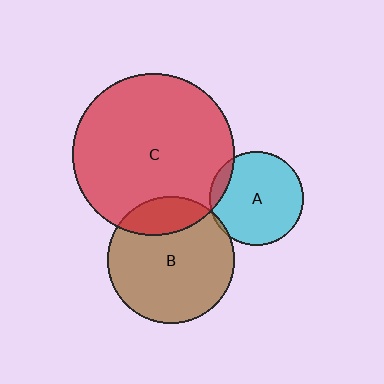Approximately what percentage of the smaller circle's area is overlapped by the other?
Approximately 20%.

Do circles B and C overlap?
Yes.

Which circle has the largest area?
Circle C (red).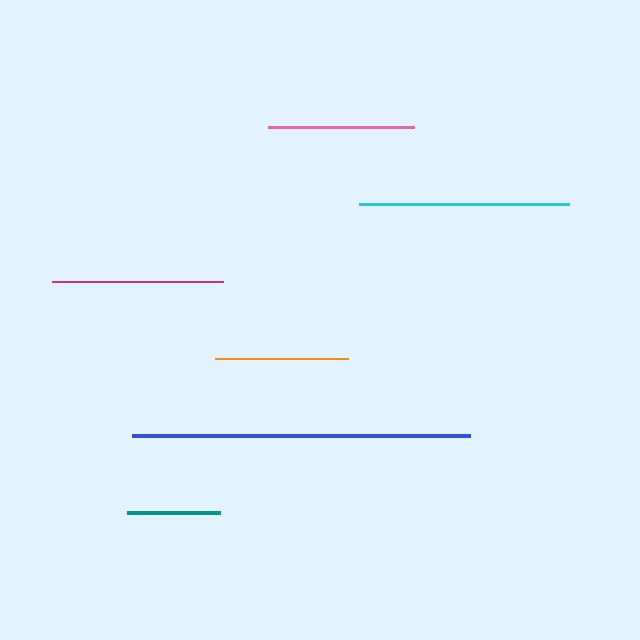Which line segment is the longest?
The blue line is the longest at approximately 338 pixels.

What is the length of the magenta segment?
The magenta segment is approximately 172 pixels long.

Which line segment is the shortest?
The teal line is the shortest at approximately 93 pixels.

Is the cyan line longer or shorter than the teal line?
The cyan line is longer than the teal line.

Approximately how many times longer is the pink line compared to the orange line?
The pink line is approximately 1.1 times the length of the orange line.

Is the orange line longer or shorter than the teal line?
The orange line is longer than the teal line.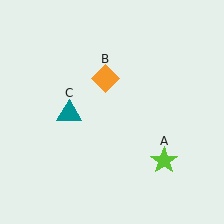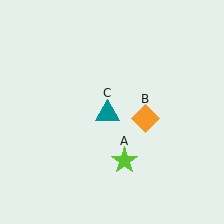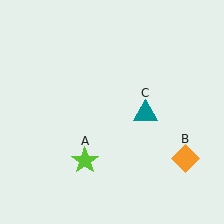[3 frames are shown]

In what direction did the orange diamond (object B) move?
The orange diamond (object B) moved down and to the right.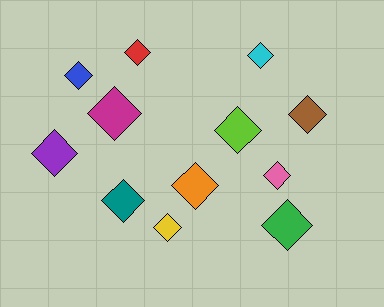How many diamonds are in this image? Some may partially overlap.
There are 12 diamonds.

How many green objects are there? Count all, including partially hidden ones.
There is 1 green object.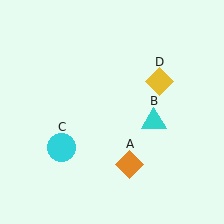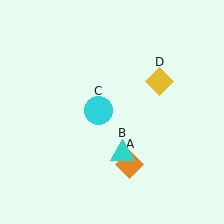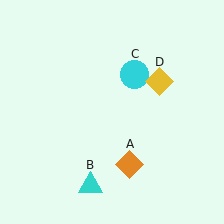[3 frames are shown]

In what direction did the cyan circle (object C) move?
The cyan circle (object C) moved up and to the right.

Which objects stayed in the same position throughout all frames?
Orange diamond (object A) and yellow diamond (object D) remained stationary.